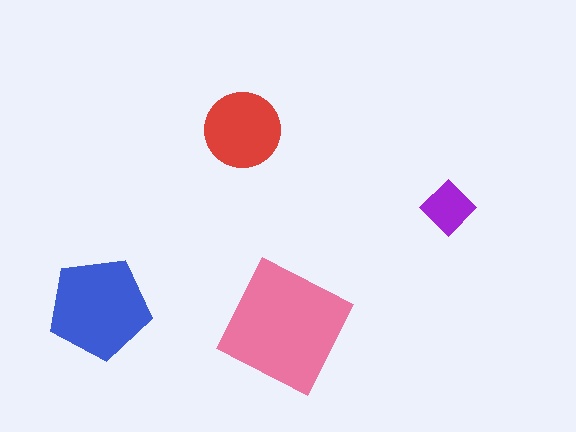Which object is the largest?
The pink square.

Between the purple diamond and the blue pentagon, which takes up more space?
The blue pentagon.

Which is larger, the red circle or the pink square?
The pink square.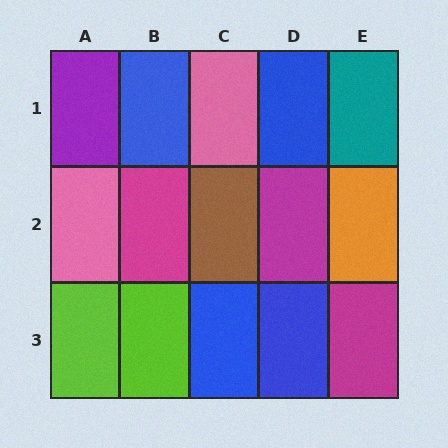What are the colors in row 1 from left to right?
Purple, blue, pink, blue, teal.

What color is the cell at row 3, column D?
Blue.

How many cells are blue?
4 cells are blue.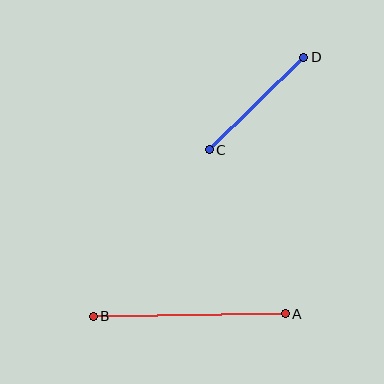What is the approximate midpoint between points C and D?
The midpoint is at approximately (256, 104) pixels.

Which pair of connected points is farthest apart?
Points A and B are farthest apart.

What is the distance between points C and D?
The distance is approximately 132 pixels.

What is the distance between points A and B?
The distance is approximately 192 pixels.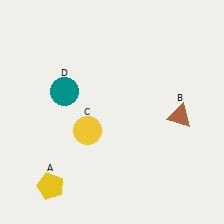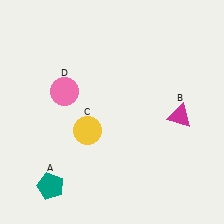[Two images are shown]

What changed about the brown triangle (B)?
In Image 1, B is brown. In Image 2, it changed to magenta.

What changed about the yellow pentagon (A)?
In Image 1, A is yellow. In Image 2, it changed to teal.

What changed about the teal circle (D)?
In Image 1, D is teal. In Image 2, it changed to pink.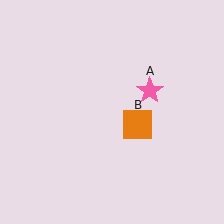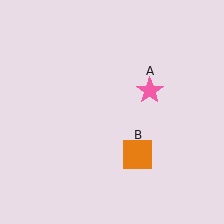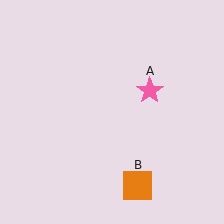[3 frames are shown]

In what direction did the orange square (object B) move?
The orange square (object B) moved down.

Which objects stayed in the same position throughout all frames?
Pink star (object A) remained stationary.